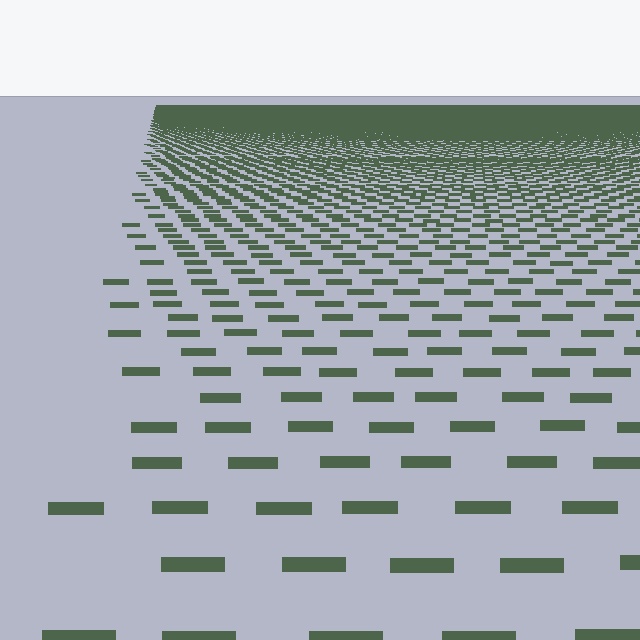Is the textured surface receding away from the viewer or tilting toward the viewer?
The surface is receding away from the viewer. Texture elements get smaller and denser toward the top.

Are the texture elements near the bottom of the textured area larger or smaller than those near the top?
Larger. Near the bottom, elements are closer to the viewer and appear at a bigger on-screen size.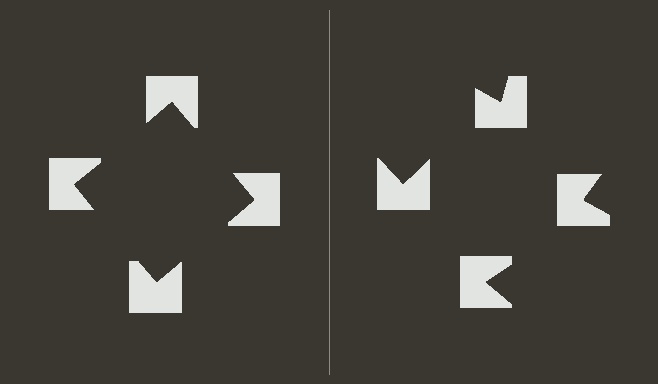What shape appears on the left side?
An illusory square.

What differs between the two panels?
The notched squares are positioned identically on both sides; only the wedge orientations differ. On the left they align to a square; on the right they are misaligned.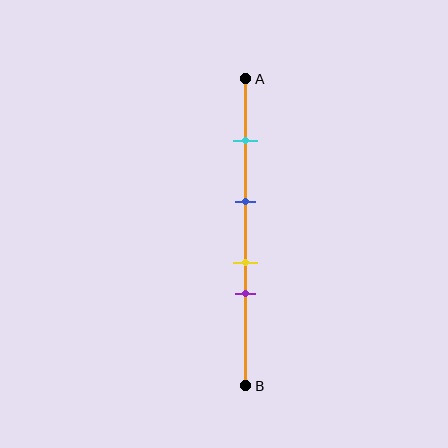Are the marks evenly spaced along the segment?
No, the marks are not evenly spaced.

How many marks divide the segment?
There are 4 marks dividing the segment.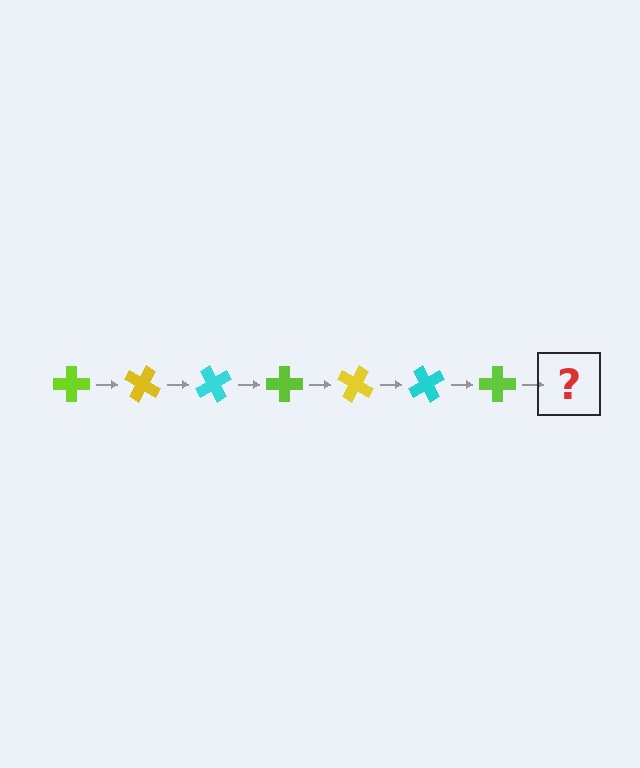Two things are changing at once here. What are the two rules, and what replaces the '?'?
The two rules are that it rotates 30 degrees each step and the color cycles through lime, yellow, and cyan. The '?' should be a yellow cross, rotated 210 degrees from the start.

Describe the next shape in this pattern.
It should be a yellow cross, rotated 210 degrees from the start.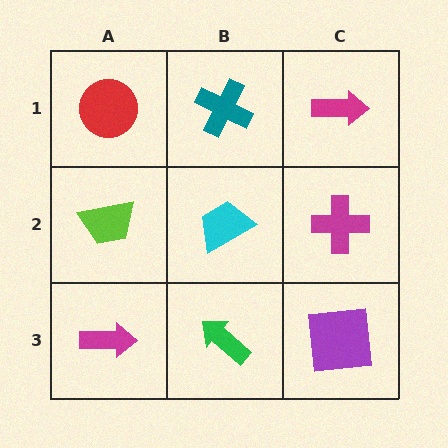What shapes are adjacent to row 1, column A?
A lime trapezoid (row 2, column A), a teal cross (row 1, column B).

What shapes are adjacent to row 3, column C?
A magenta cross (row 2, column C), a green arrow (row 3, column B).